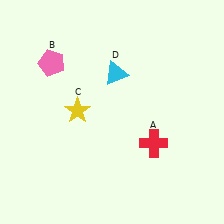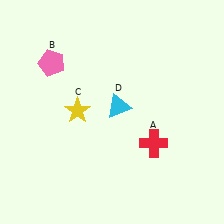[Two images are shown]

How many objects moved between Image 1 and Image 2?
1 object moved between the two images.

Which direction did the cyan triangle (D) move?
The cyan triangle (D) moved down.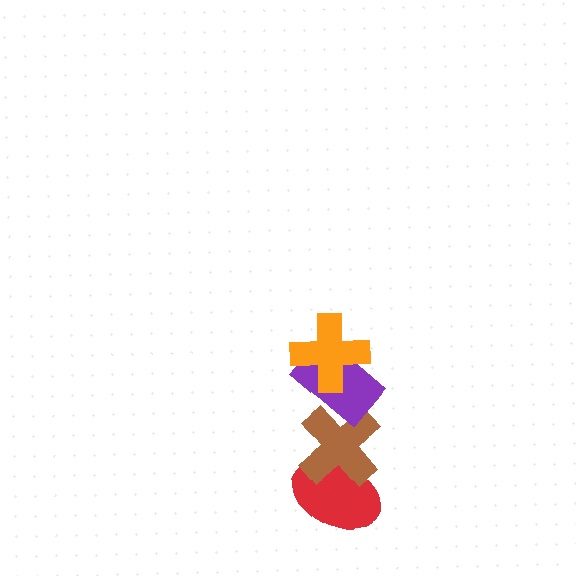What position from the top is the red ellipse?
The red ellipse is 4th from the top.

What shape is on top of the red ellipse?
The brown cross is on top of the red ellipse.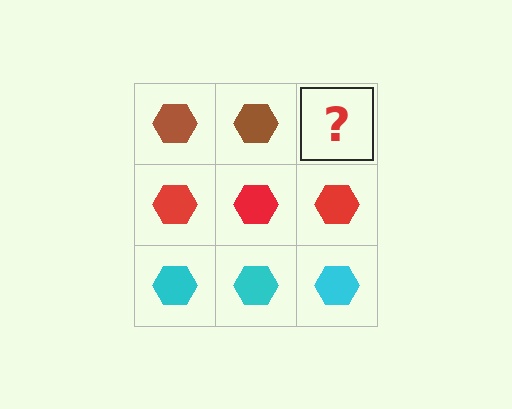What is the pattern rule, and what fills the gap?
The rule is that each row has a consistent color. The gap should be filled with a brown hexagon.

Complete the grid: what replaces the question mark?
The question mark should be replaced with a brown hexagon.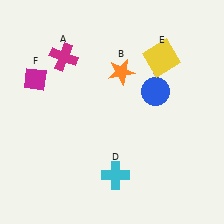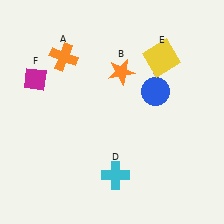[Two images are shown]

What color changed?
The cross (A) changed from magenta in Image 1 to orange in Image 2.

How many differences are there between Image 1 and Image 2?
There is 1 difference between the two images.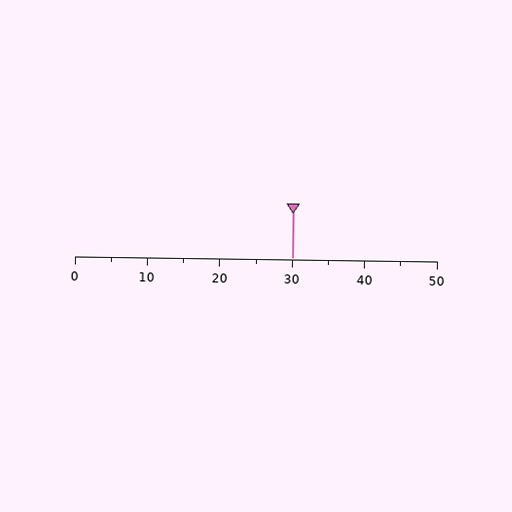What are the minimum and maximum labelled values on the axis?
The axis runs from 0 to 50.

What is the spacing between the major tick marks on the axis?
The major ticks are spaced 10 apart.